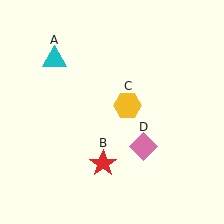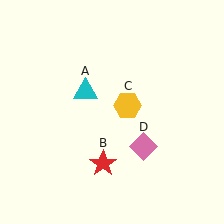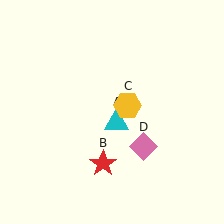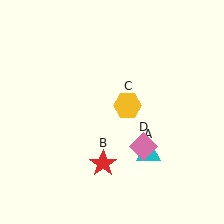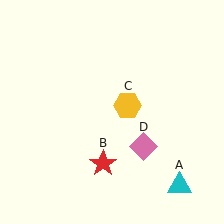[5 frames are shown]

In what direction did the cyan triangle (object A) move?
The cyan triangle (object A) moved down and to the right.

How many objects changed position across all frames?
1 object changed position: cyan triangle (object A).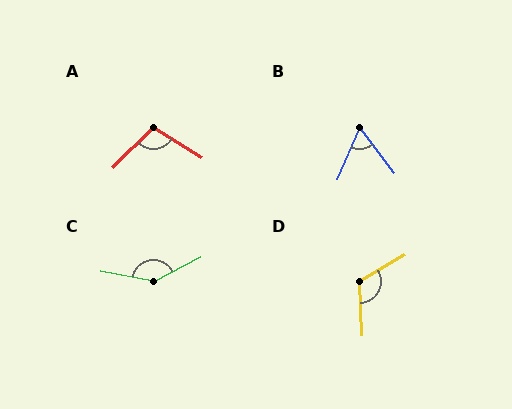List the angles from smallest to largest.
B (60°), A (103°), D (119°), C (140°).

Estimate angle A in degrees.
Approximately 103 degrees.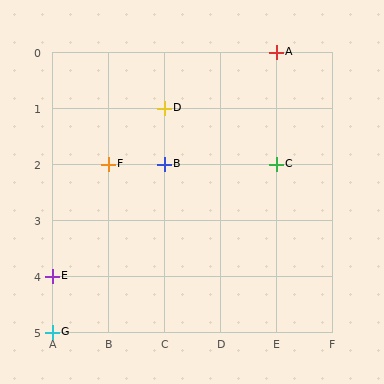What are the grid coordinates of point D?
Point D is at grid coordinates (C, 1).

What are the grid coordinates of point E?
Point E is at grid coordinates (A, 4).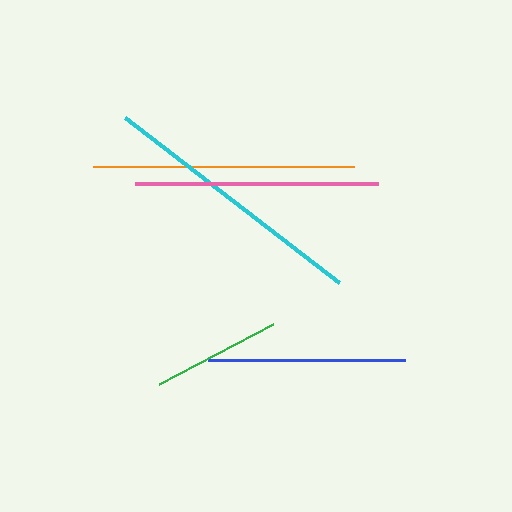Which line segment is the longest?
The cyan line is the longest at approximately 271 pixels.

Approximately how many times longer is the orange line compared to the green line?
The orange line is approximately 2.0 times the length of the green line.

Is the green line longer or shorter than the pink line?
The pink line is longer than the green line.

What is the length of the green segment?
The green segment is approximately 129 pixels long.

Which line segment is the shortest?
The green line is the shortest at approximately 129 pixels.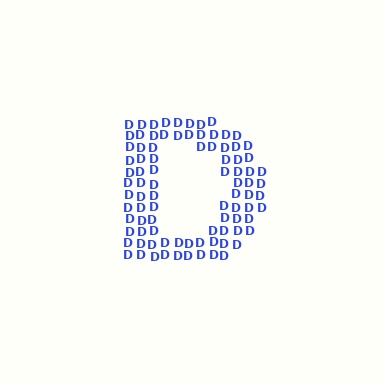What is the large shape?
The large shape is the letter D.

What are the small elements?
The small elements are letter D's.